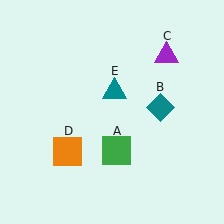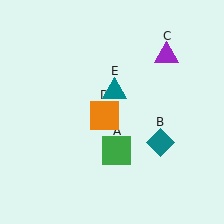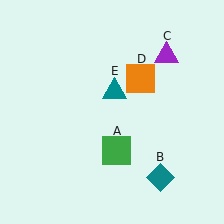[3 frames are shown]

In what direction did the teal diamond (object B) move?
The teal diamond (object B) moved down.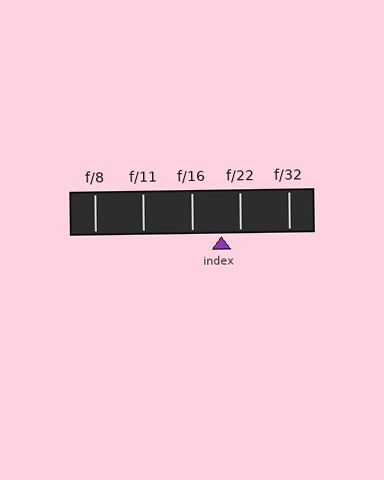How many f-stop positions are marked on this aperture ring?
There are 5 f-stop positions marked.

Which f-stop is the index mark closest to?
The index mark is closest to f/22.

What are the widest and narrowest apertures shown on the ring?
The widest aperture shown is f/8 and the narrowest is f/32.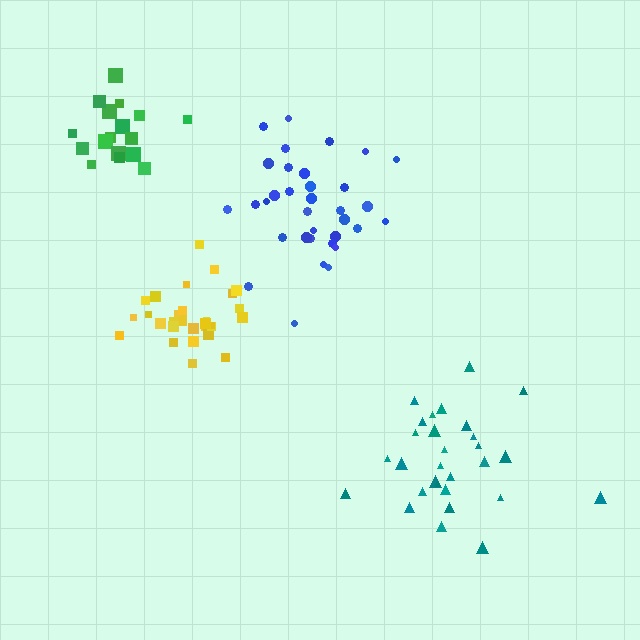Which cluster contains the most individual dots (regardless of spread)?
Blue (34).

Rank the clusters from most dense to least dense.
yellow, green, blue, teal.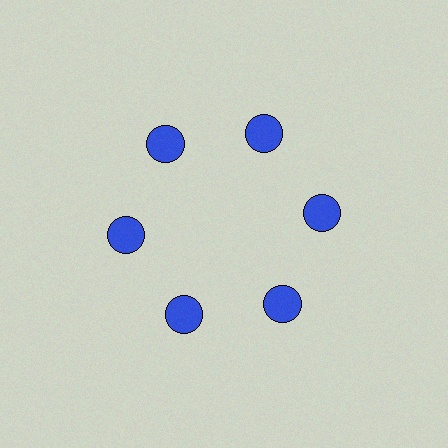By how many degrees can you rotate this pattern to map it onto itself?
The pattern maps onto itself every 60 degrees of rotation.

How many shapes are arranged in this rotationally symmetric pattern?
There are 6 shapes, arranged in 6 groups of 1.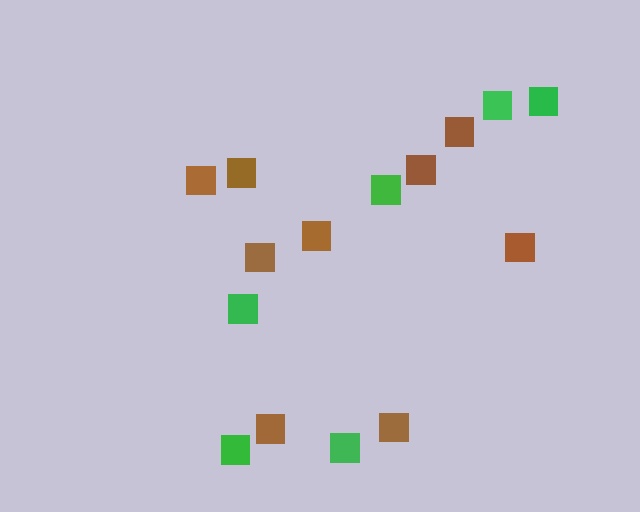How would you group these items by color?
There are 2 groups: one group of green squares (6) and one group of brown squares (9).